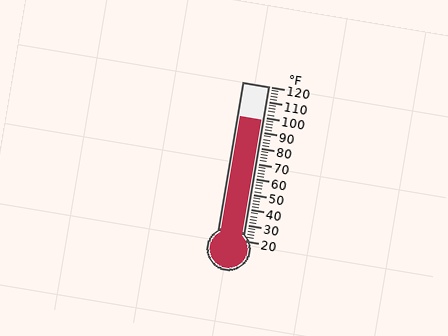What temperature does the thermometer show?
The thermometer shows approximately 98°F.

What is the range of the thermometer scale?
The thermometer scale ranges from 20°F to 120°F.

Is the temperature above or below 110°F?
The temperature is below 110°F.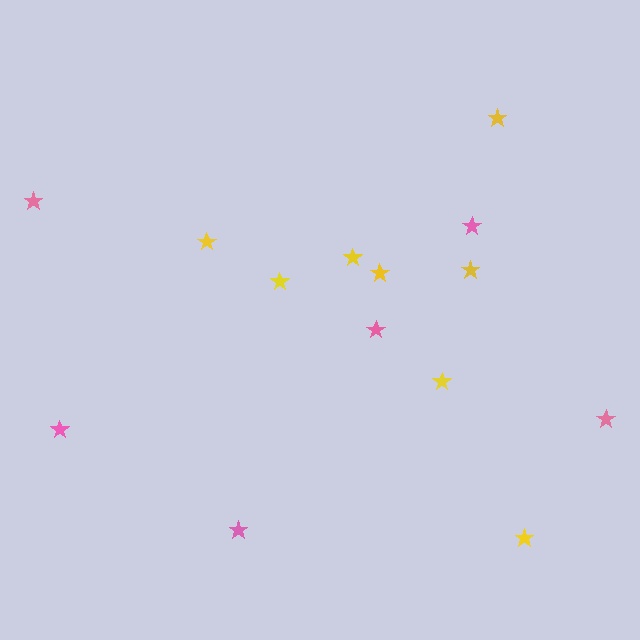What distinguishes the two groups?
There are 2 groups: one group of yellow stars (8) and one group of pink stars (6).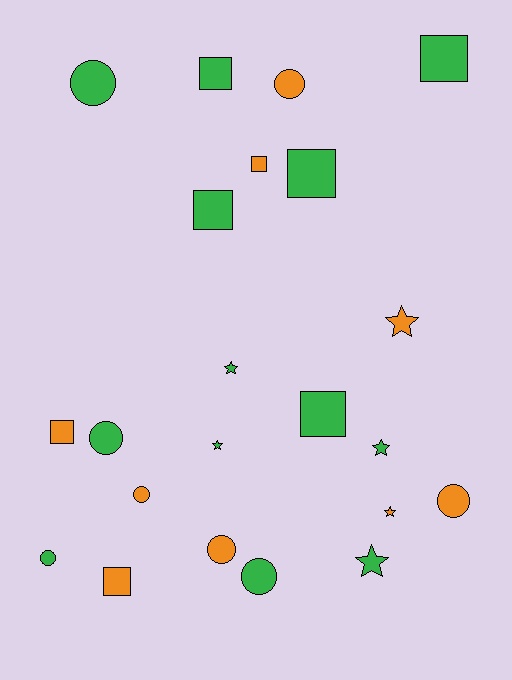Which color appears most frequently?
Green, with 13 objects.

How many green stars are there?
There are 4 green stars.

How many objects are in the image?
There are 22 objects.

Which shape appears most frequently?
Square, with 8 objects.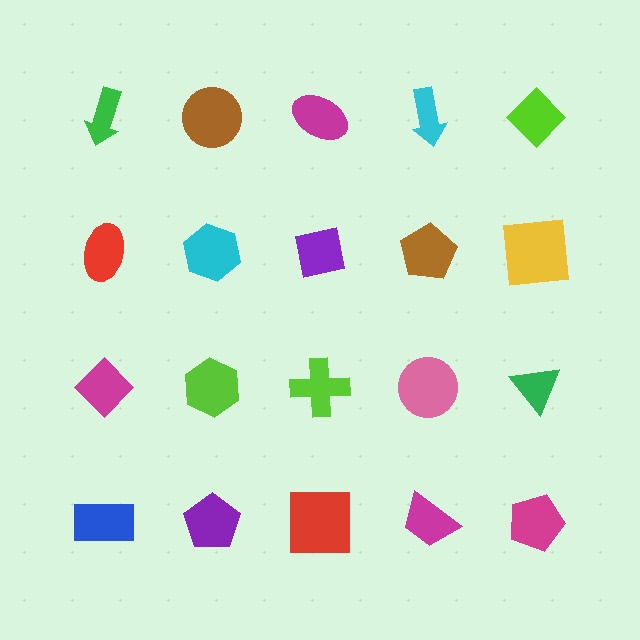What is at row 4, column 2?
A purple pentagon.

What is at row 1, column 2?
A brown circle.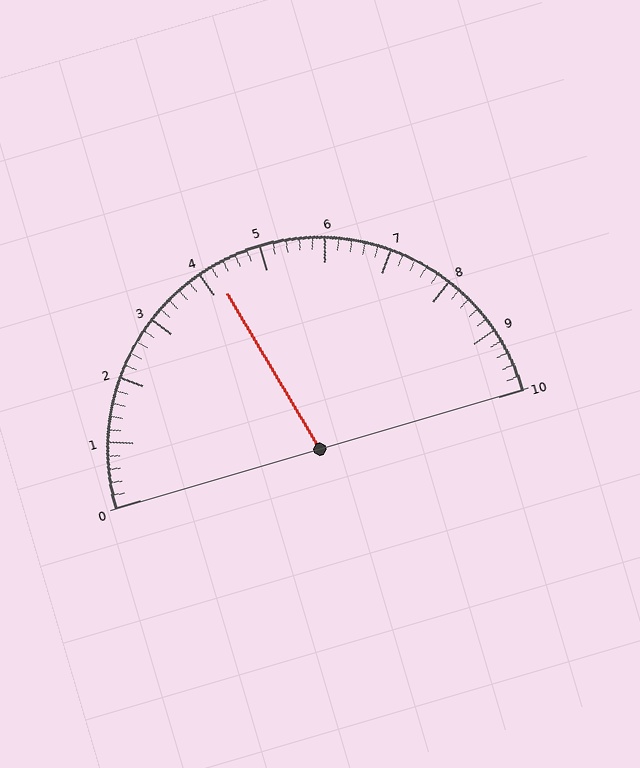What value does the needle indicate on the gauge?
The needle indicates approximately 4.2.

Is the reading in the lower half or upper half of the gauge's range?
The reading is in the lower half of the range (0 to 10).